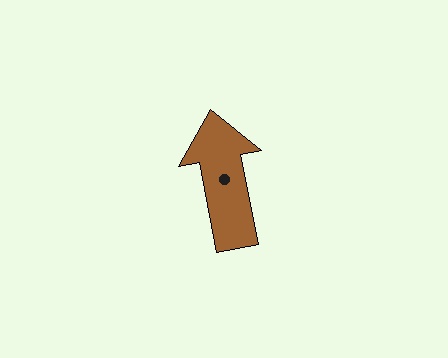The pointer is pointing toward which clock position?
Roughly 12 o'clock.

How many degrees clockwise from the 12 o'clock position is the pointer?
Approximately 349 degrees.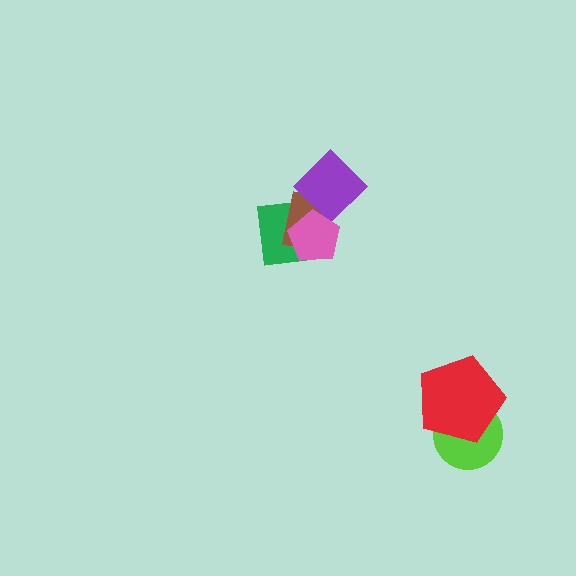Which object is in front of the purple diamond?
The pink pentagon is in front of the purple diamond.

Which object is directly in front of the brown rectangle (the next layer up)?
The purple diamond is directly in front of the brown rectangle.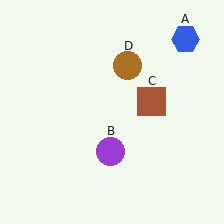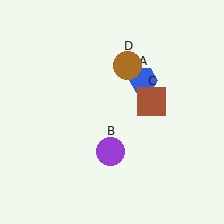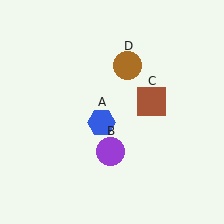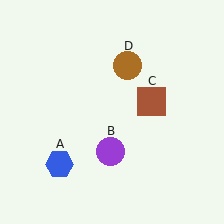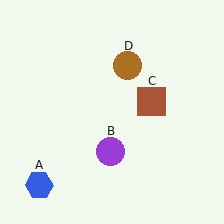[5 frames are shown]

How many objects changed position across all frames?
1 object changed position: blue hexagon (object A).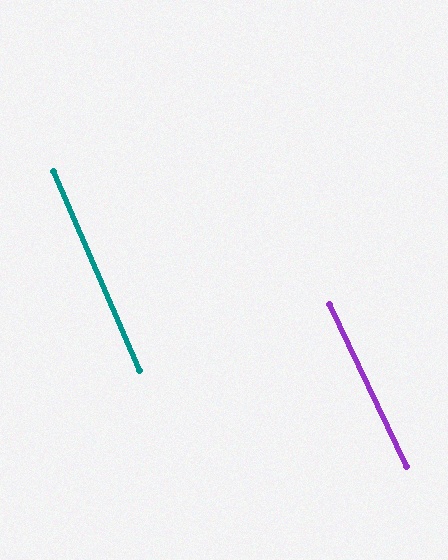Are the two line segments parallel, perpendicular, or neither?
Parallel — their directions differ by only 1.7°.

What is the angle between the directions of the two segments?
Approximately 2 degrees.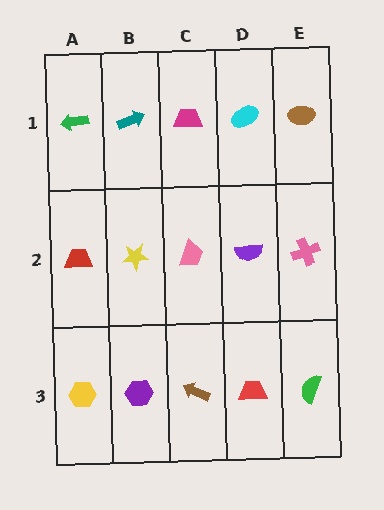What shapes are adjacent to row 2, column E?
A brown ellipse (row 1, column E), a green semicircle (row 3, column E), a purple semicircle (row 2, column D).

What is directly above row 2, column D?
A cyan ellipse.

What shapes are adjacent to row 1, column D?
A purple semicircle (row 2, column D), a magenta trapezoid (row 1, column C), a brown ellipse (row 1, column E).